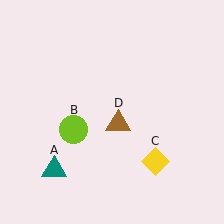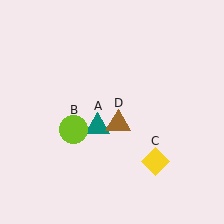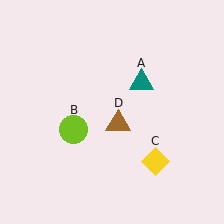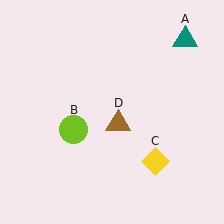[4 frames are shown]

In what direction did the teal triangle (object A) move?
The teal triangle (object A) moved up and to the right.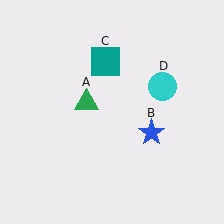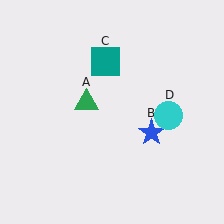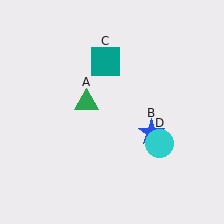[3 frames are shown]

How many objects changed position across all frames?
1 object changed position: cyan circle (object D).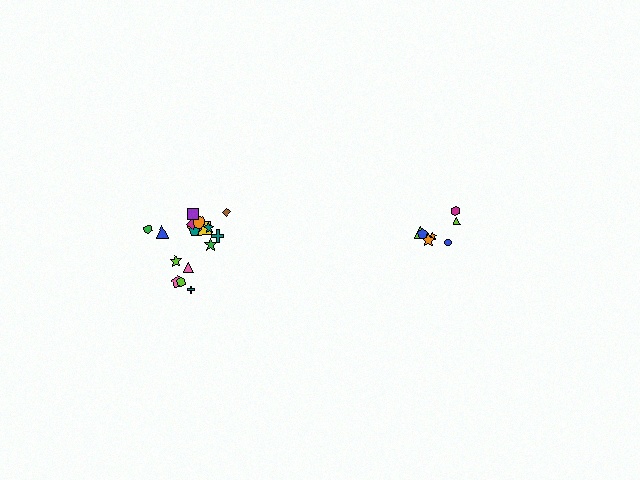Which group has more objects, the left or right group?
The left group.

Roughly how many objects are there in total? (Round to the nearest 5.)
Roughly 25 objects in total.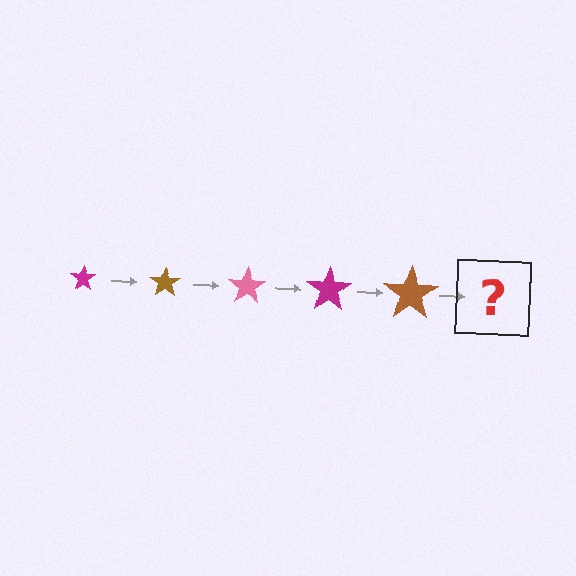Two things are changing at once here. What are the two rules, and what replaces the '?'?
The two rules are that the star grows larger each step and the color cycles through magenta, brown, and pink. The '?' should be a pink star, larger than the previous one.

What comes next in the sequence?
The next element should be a pink star, larger than the previous one.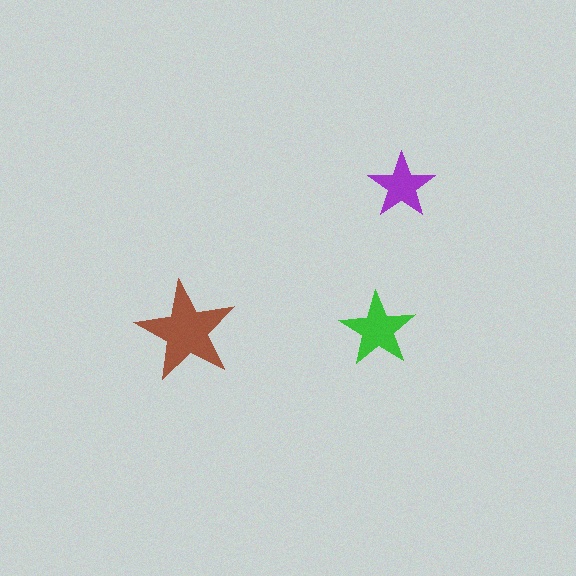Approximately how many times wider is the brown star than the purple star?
About 1.5 times wider.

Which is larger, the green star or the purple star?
The green one.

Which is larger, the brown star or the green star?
The brown one.